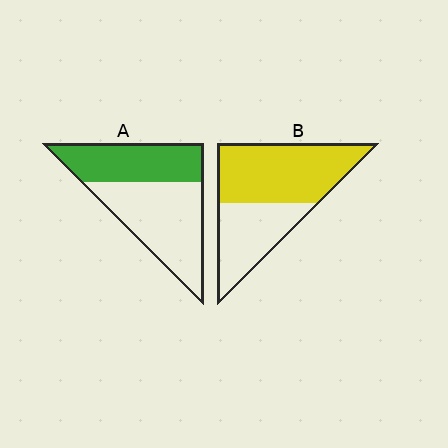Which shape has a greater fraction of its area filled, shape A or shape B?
Shape B.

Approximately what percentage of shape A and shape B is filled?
A is approximately 40% and B is approximately 60%.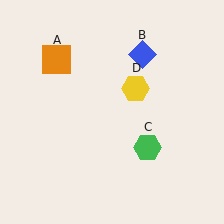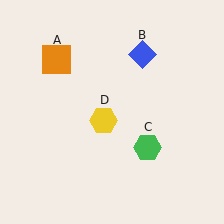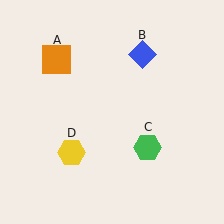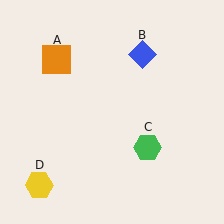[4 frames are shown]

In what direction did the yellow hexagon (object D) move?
The yellow hexagon (object D) moved down and to the left.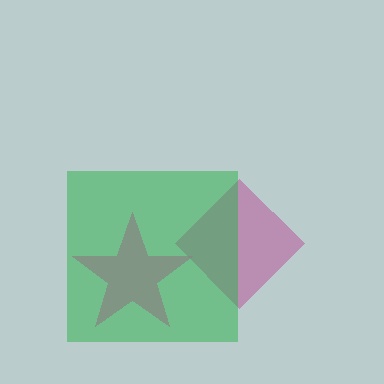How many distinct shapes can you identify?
There are 3 distinct shapes: a magenta diamond, a pink star, a green square.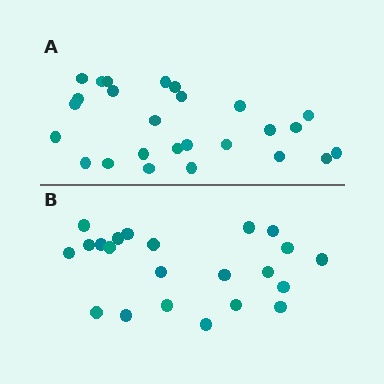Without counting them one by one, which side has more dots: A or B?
Region A (the top region) has more dots.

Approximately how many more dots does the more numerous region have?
Region A has about 4 more dots than region B.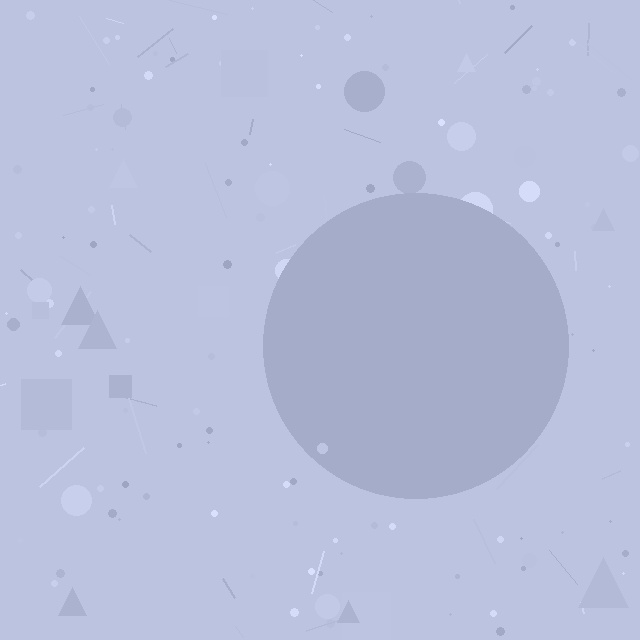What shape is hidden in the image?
A circle is hidden in the image.